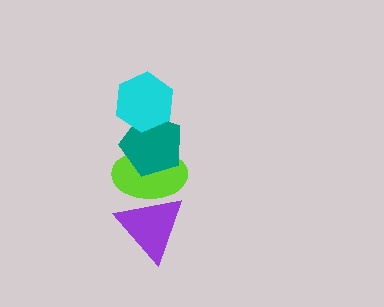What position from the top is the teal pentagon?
The teal pentagon is 2nd from the top.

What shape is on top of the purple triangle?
The lime ellipse is on top of the purple triangle.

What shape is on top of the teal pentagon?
The cyan hexagon is on top of the teal pentagon.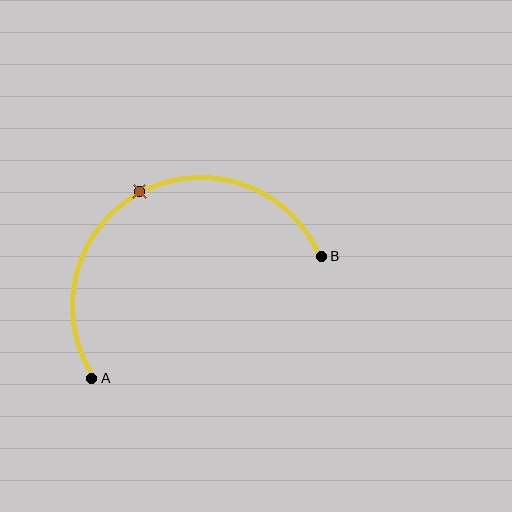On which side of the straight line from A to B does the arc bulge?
The arc bulges above the straight line connecting A and B.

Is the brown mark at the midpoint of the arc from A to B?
Yes. The brown mark lies on the arc at equal arc-length from both A and B — it is the arc midpoint.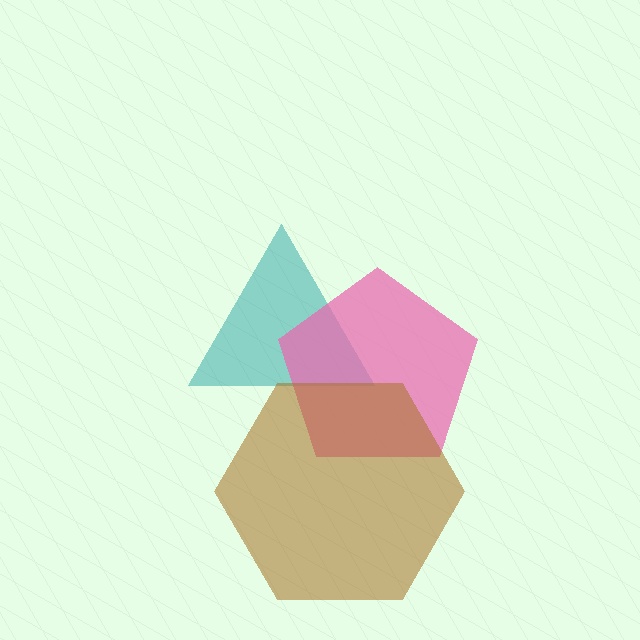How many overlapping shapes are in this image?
There are 3 overlapping shapes in the image.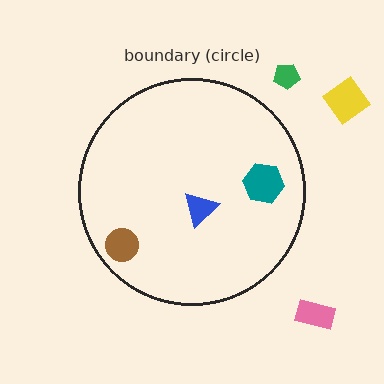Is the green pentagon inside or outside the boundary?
Outside.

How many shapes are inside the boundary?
3 inside, 3 outside.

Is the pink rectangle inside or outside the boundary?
Outside.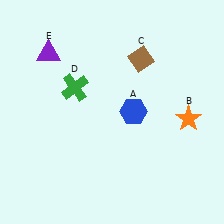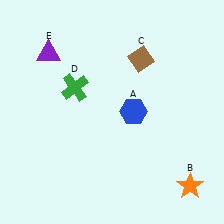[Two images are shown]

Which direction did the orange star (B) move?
The orange star (B) moved down.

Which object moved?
The orange star (B) moved down.